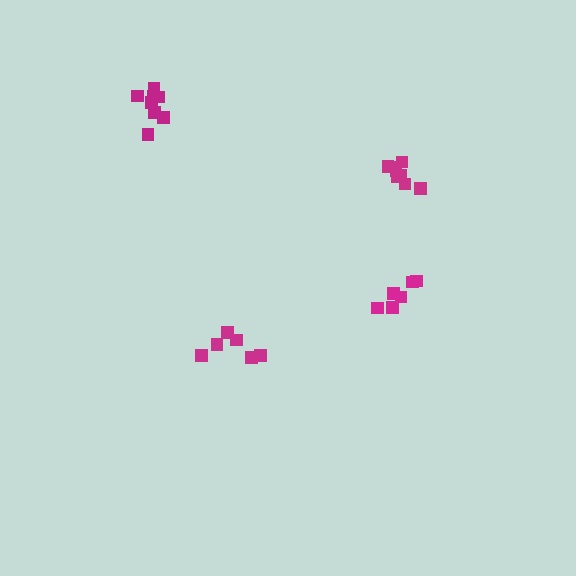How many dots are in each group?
Group 1: 6 dots, Group 2: 8 dots, Group 3: 9 dots, Group 4: 6 dots (29 total).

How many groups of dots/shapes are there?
There are 4 groups.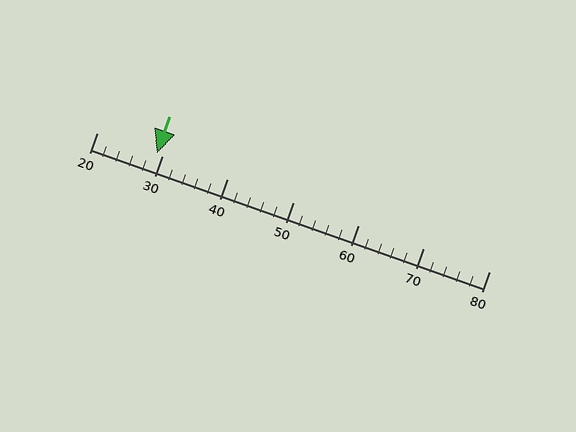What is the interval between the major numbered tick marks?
The major tick marks are spaced 10 units apart.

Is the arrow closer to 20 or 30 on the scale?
The arrow is closer to 30.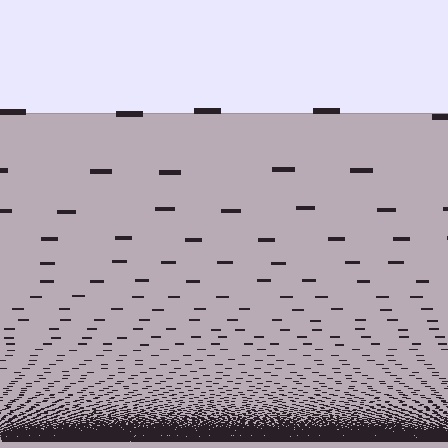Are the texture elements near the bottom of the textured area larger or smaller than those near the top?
Smaller. The gradient is inverted — elements near the bottom are smaller and denser.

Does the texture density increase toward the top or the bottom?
Density increases toward the bottom.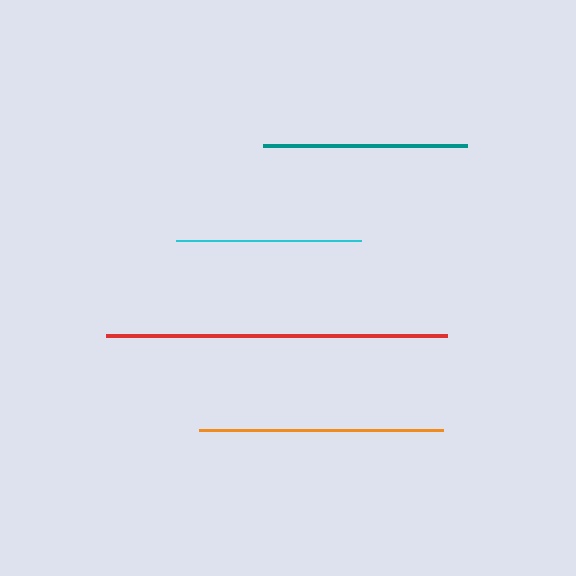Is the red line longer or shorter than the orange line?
The red line is longer than the orange line.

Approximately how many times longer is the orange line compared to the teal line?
The orange line is approximately 1.2 times the length of the teal line.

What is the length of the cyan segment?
The cyan segment is approximately 186 pixels long.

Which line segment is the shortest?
The cyan line is the shortest at approximately 186 pixels.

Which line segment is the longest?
The red line is the longest at approximately 341 pixels.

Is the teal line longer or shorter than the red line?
The red line is longer than the teal line.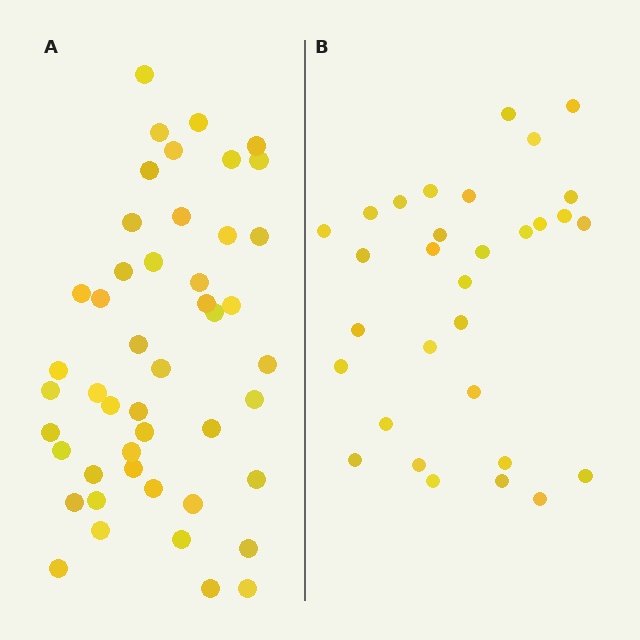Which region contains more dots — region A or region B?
Region A (the left region) has more dots.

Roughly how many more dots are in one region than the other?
Region A has approximately 15 more dots than region B.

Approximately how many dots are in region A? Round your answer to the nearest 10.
About 50 dots. (The exact count is 47, which rounds to 50.)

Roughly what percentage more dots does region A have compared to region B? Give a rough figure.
About 50% more.